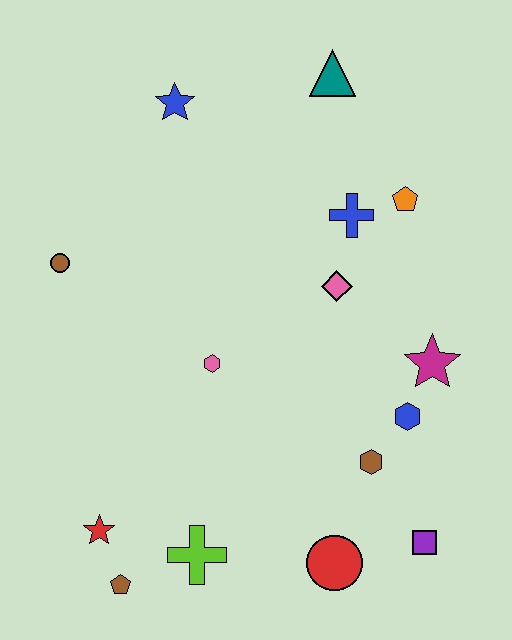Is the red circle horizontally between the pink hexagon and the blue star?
No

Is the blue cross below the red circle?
No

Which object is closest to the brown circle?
The pink hexagon is closest to the brown circle.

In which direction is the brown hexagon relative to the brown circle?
The brown hexagon is to the right of the brown circle.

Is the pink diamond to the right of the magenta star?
No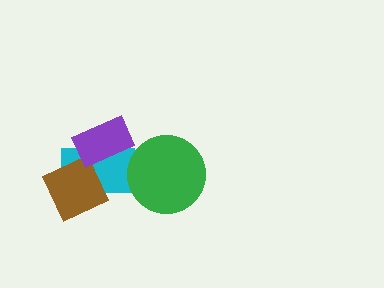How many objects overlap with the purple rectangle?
2 objects overlap with the purple rectangle.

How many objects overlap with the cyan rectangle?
2 objects overlap with the cyan rectangle.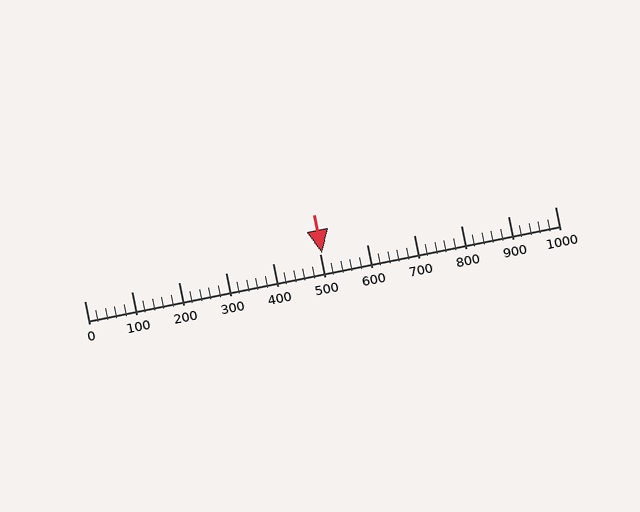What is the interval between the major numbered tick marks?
The major tick marks are spaced 100 units apart.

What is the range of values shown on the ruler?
The ruler shows values from 0 to 1000.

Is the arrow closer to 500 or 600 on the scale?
The arrow is closer to 500.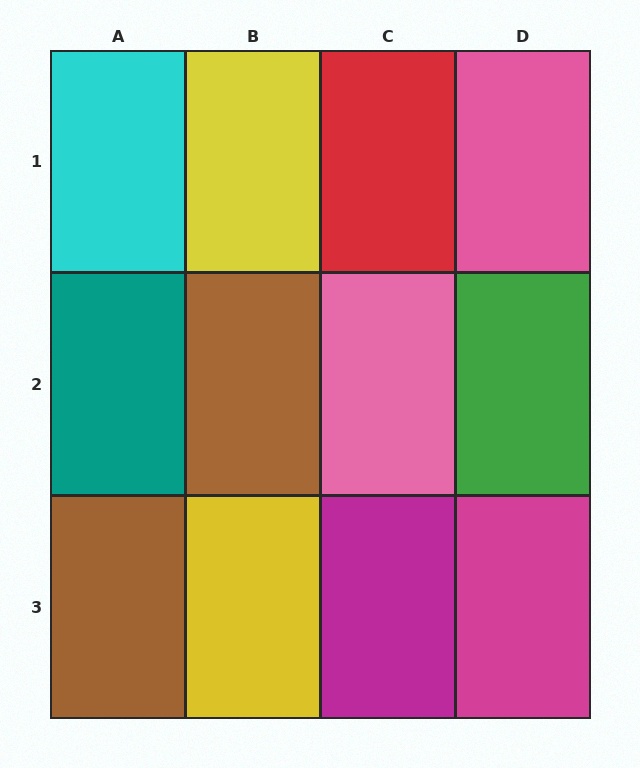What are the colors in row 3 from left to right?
Brown, yellow, magenta, magenta.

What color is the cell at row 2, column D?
Green.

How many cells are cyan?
1 cell is cyan.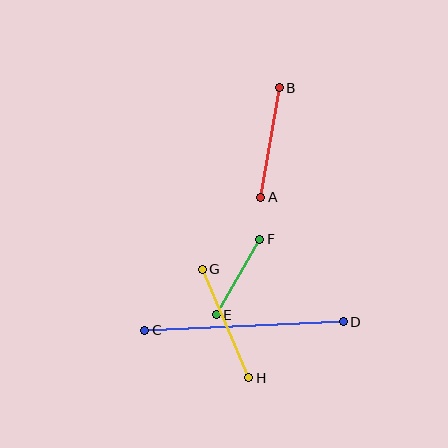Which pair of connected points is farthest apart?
Points C and D are farthest apart.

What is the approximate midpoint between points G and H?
The midpoint is at approximately (225, 323) pixels.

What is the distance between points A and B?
The distance is approximately 111 pixels.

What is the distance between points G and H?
The distance is approximately 118 pixels.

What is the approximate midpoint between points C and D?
The midpoint is at approximately (244, 326) pixels.